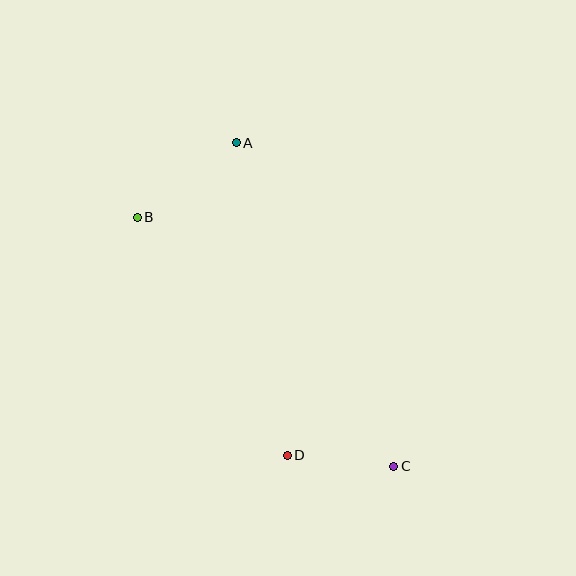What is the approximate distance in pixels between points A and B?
The distance between A and B is approximately 124 pixels.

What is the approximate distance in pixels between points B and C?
The distance between B and C is approximately 358 pixels.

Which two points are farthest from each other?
Points A and C are farthest from each other.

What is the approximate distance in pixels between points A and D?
The distance between A and D is approximately 317 pixels.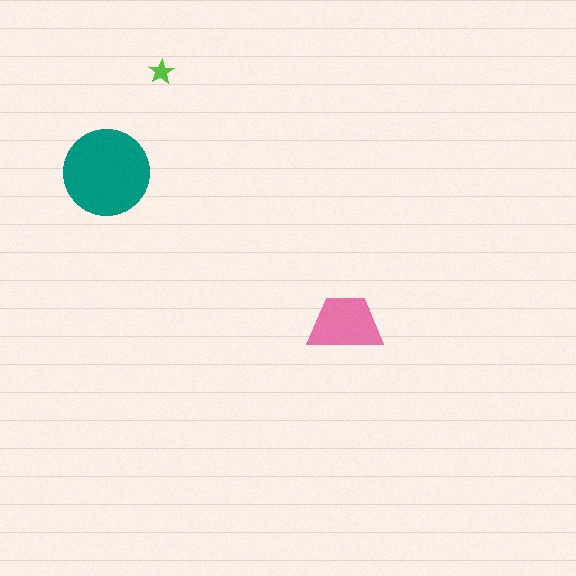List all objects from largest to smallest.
The teal circle, the pink trapezoid, the lime star.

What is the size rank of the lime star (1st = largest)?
3rd.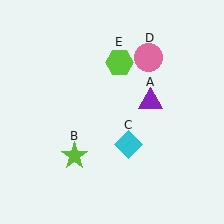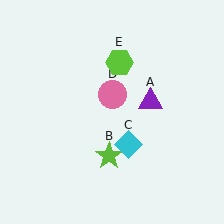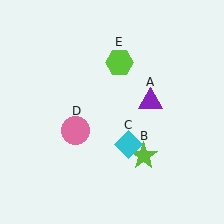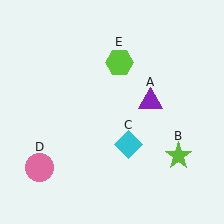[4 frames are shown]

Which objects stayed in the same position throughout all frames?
Purple triangle (object A) and cyan diamond (object C) and lime hexagon (object E) remained stationary.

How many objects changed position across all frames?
2 objects changed position: lime star (object B), pink circle (object D).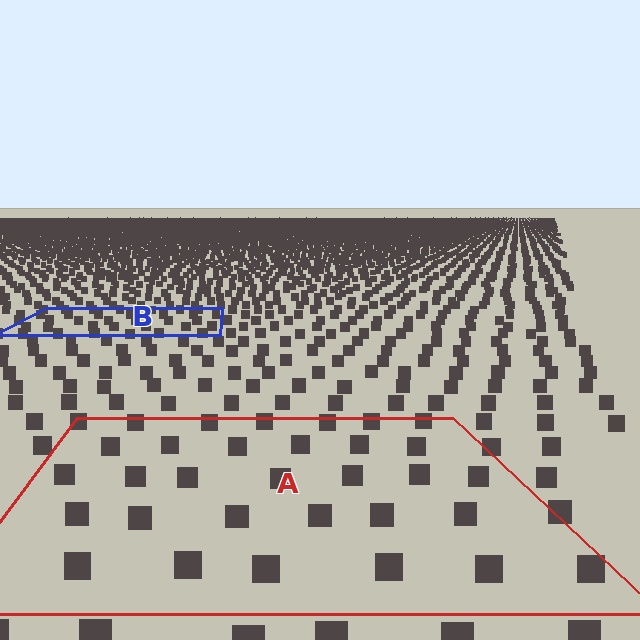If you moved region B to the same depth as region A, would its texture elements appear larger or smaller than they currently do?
They would appear larger. At a closer depth, the same texture elements are projected at a bigger on-screen size.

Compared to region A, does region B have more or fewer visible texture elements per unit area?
Region B has more texture elements per unit area — they are packed more densely because it is farther away.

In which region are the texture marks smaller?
The texture marks are smaller in region B, because it is farther away.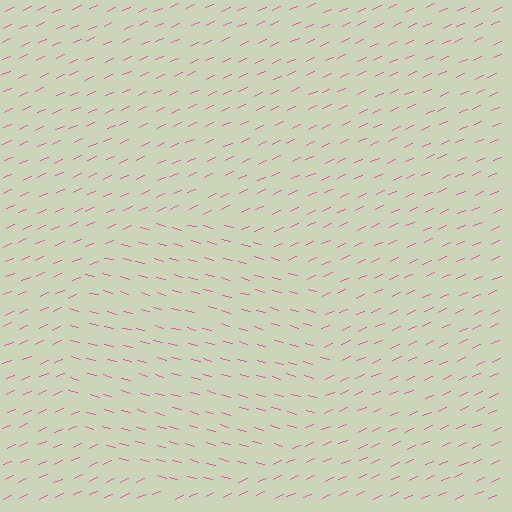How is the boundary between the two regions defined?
The boundary is defined purely by a change in line orientation (approximately 38 degrees difference). All lines are the same color and thickness.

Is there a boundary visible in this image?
Yes, there is a texture boundary formed by a change in line orientation.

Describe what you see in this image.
The image is filled with small pink line segments. A circle region in the image has lines oriented differently from the surrounding lines, creating a visible texture boundary.